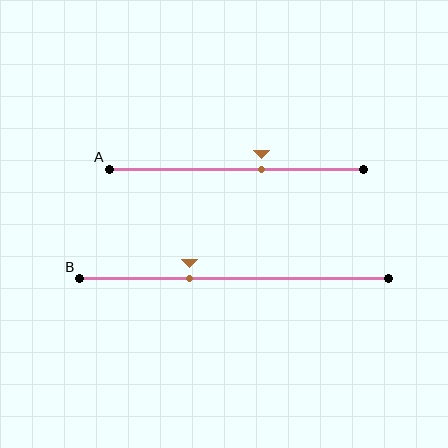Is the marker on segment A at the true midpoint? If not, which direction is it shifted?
No, the marker on segment A is shifted to the right by about 10% of the segment length.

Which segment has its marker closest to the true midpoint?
Segment A has its marker closest to the true midpoint.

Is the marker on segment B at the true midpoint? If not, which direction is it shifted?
No, the marker on segment B is shifted to the left by about 14% of the segment length.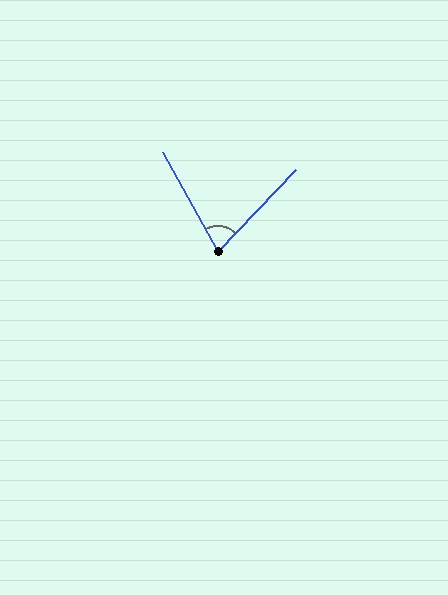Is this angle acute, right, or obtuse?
It is acute.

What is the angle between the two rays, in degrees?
Approximately 73 degrees.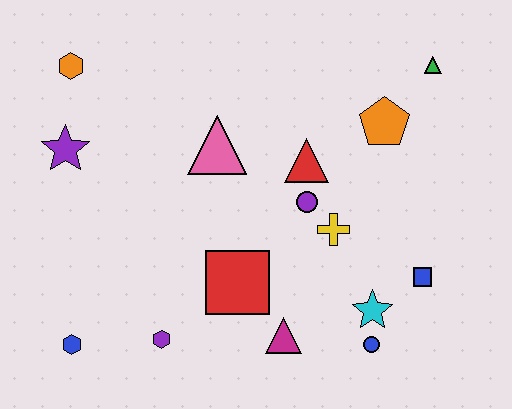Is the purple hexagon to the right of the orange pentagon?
No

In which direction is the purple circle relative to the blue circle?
The purple circle is above the blue circle.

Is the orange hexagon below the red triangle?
No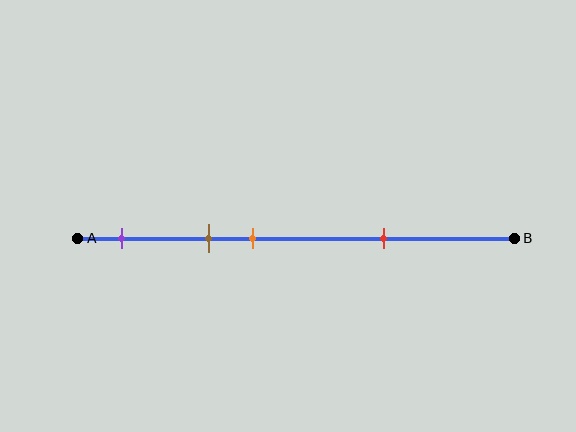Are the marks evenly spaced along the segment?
No, the marks are not evenly spaced.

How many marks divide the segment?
There are 4 marks dividing the segment.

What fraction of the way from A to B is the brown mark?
The brown mark is approximately 30% (0.3) of the way from A to B.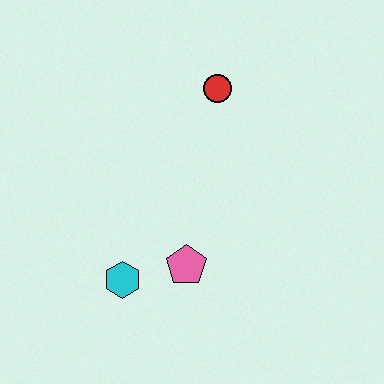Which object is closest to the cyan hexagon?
The pink pentagon is closest to the cyan hexagon.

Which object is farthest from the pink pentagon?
The red circle is farthest from the pink pentagon.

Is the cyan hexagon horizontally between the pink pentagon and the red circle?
No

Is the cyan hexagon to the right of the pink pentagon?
No